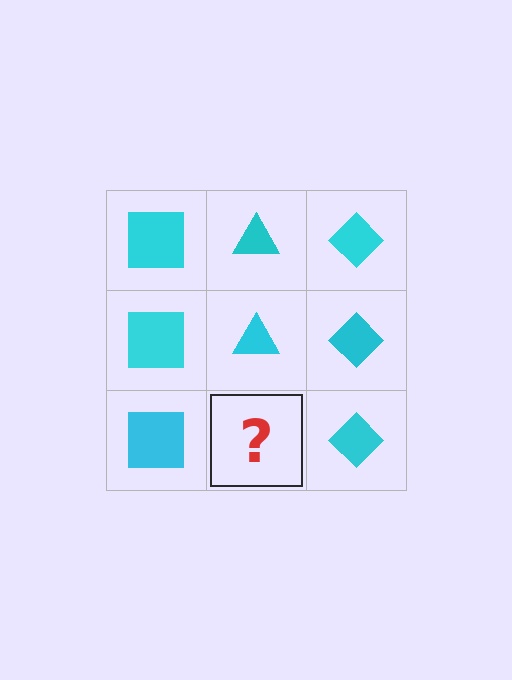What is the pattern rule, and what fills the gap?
The rule is that each column has a consistent shape. The gap should be filled with a cyan triangle.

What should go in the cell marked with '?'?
The missing cell should contain a cyan triangle.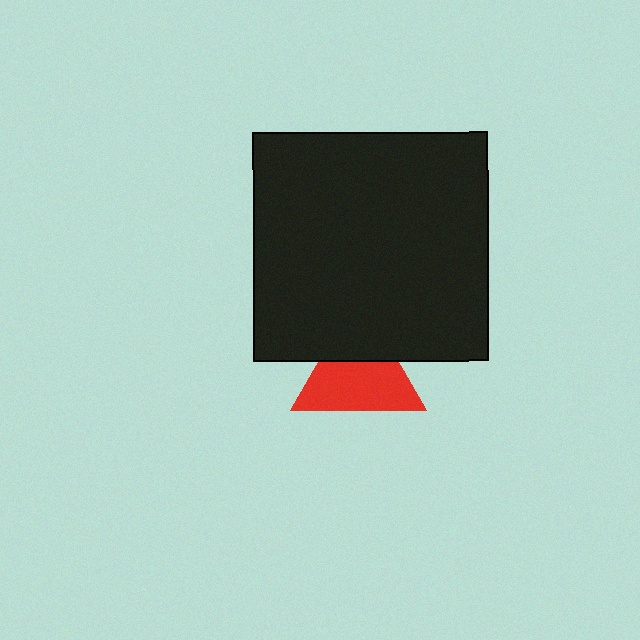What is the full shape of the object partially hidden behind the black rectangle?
The partially hidden object is a red triangle.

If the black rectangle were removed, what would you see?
You would see the complete red triangle.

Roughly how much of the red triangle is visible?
Most of it is visible (roughly 66%).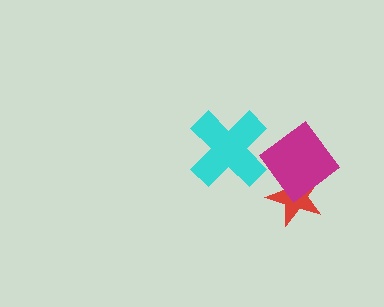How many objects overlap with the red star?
1 object overlaps with the red star.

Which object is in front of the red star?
The magenta diamond is in front of the red star.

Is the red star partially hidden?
Yes, it is partially covered by another shape.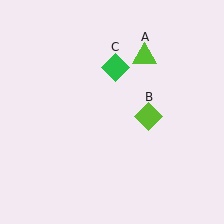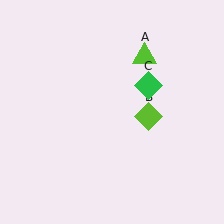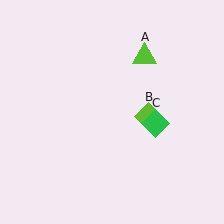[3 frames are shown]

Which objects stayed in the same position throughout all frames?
Lime triangle (object A) and lime diamond (object B) remained stationary.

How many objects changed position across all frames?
1 object changed position: green diamond (object C).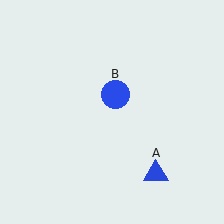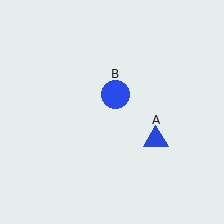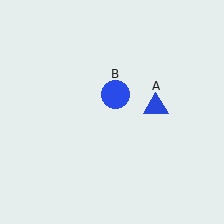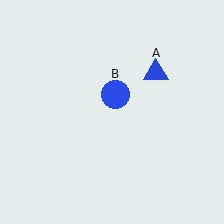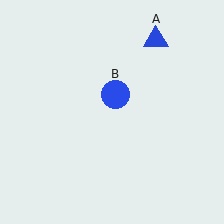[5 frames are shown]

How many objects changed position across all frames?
1 object changed position: blue triangle (object A).